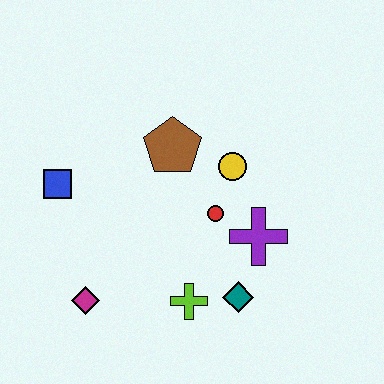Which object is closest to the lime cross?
The teal diamond is closest to the lime cross.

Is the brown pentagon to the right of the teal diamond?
No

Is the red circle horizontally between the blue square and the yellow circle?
Yes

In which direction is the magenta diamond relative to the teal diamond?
The magenta diamond is to the left of the teal diamond.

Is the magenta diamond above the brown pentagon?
No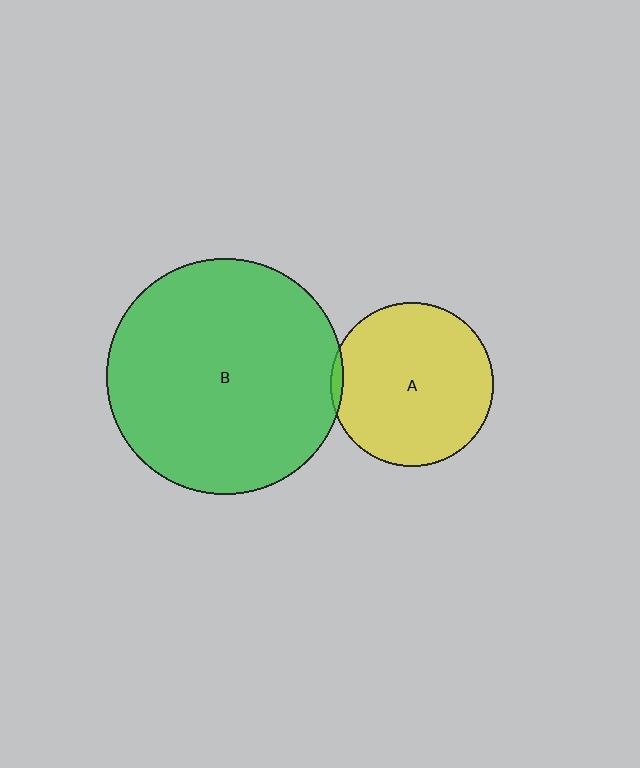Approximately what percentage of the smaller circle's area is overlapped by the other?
Approximately 5%.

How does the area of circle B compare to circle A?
Approximately 2.1 times.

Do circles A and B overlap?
Yes.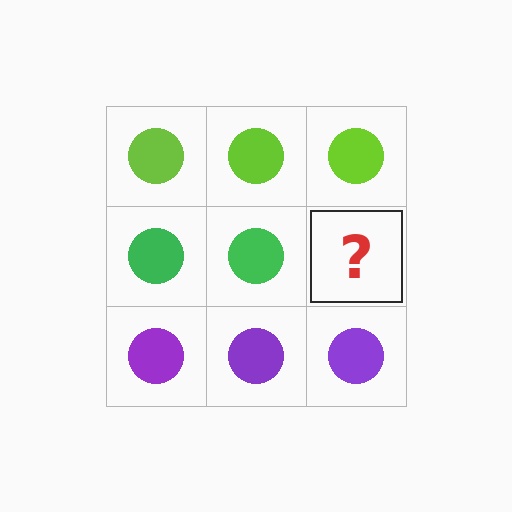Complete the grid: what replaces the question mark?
The question mark should be replaced with a green circle.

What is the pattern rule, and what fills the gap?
The rule is that each row has a consistent color. The gap should be filled with a green circle.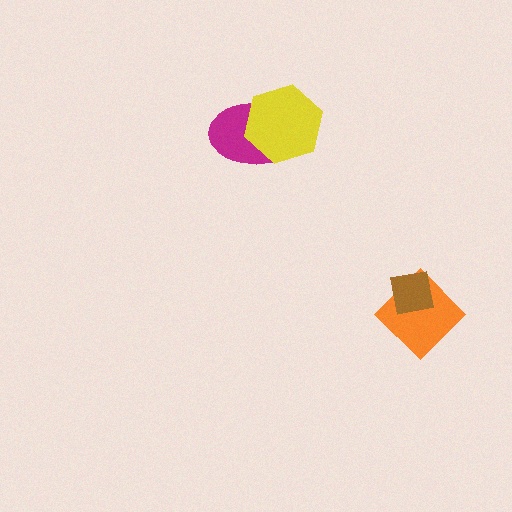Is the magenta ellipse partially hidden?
Yes, it is partially covered by another shape.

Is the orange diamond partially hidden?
Yes, it is partially covered by another shape.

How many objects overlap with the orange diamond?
1 object overlaps with the orange diamond.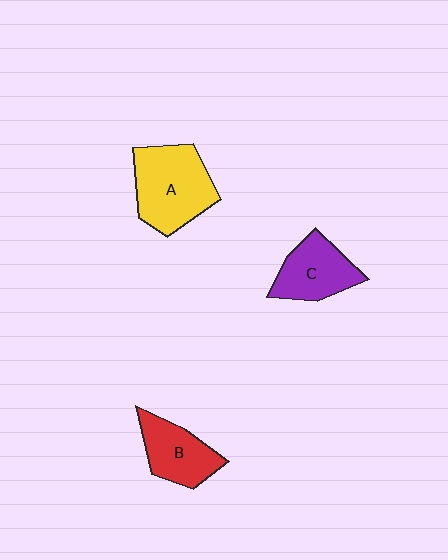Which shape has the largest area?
Shape A (yellow).